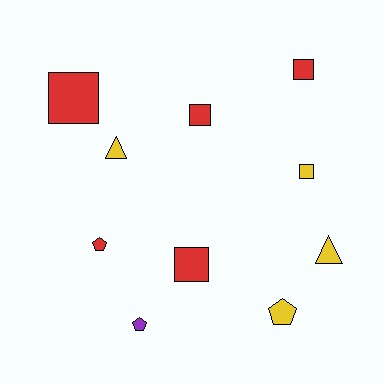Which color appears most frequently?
Red, with 5 objects.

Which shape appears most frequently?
Square, with 5 objects.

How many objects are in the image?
There are 10 objects.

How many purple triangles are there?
There are no purple triangles.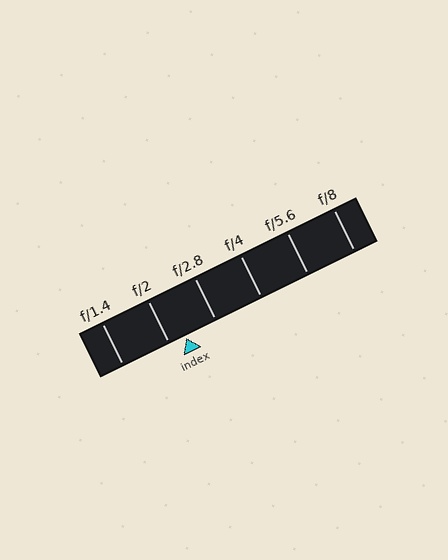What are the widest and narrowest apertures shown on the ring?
The widest aperture shown is f/1.4 and the narrowest is f/8.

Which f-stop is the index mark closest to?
The index mark is closest to f/2.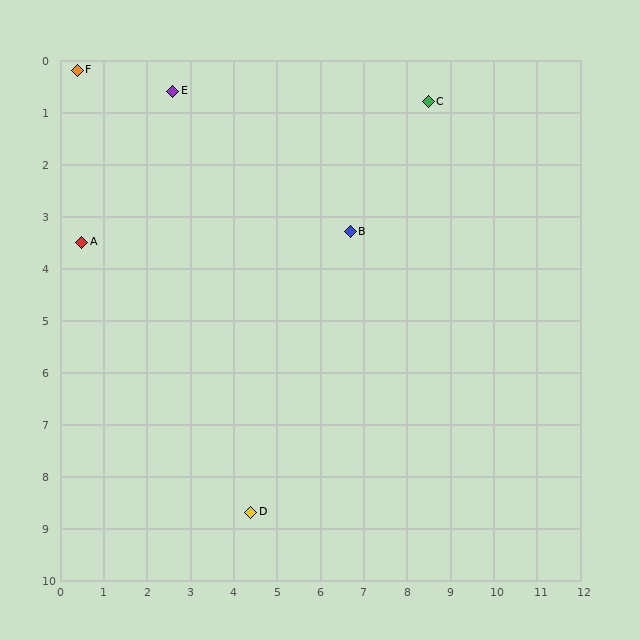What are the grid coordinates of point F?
Point F is at approximately (0.4, 0.2).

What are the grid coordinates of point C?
Point C is at approximately (8.5, 0.8).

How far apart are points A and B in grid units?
Points A and B are about 6.2 grid units apart.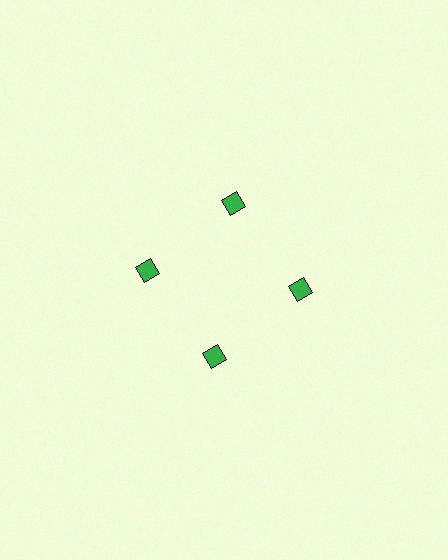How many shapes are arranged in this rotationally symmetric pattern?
There are 4 shapes, arranged in 4 groups of 1.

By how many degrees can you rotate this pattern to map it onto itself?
The pattern maps onto itself every 90 degrees of rotation.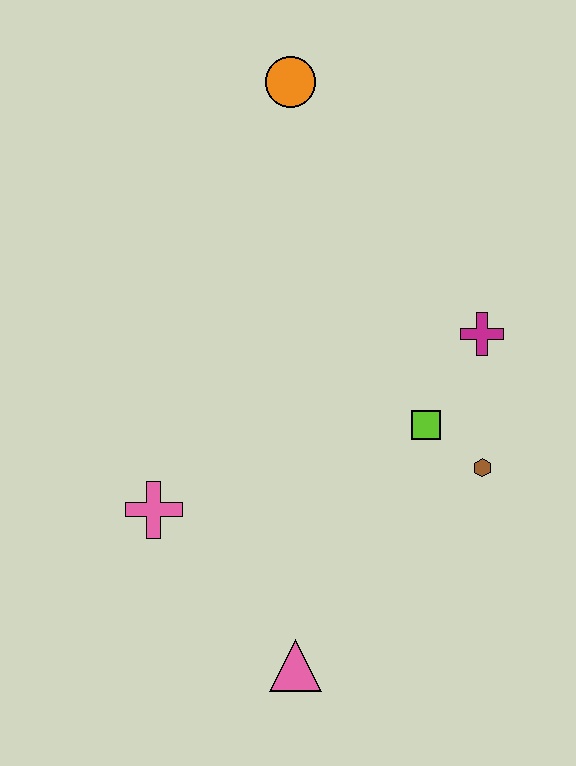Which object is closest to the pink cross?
The pink triangle is closest to the pink cross.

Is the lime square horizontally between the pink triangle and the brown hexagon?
Yes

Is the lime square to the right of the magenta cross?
No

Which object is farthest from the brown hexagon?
The orange circle is farthest from the brown hexagon.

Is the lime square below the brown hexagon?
No